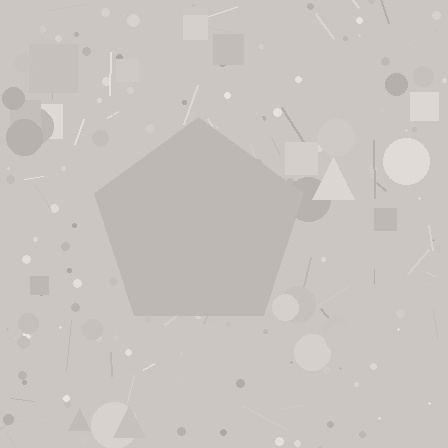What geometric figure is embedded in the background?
A pentagon is embedded in the background.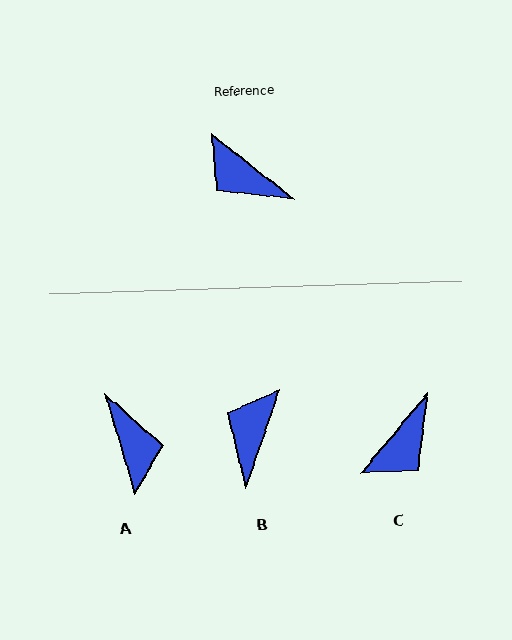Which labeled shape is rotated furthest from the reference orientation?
A, about 145 degrees away.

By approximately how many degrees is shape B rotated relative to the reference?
Approximately 71 degrees clockwise.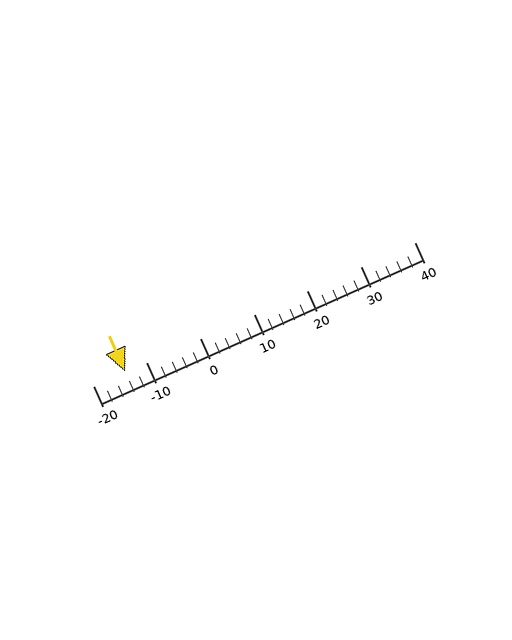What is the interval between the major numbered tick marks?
The major tick marks are spaced 10 units apart.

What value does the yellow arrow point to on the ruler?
The yellow arrow points to approximately -14.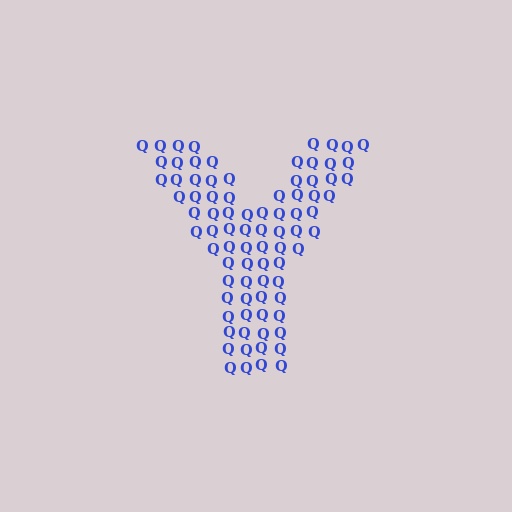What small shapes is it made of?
It is made of small letter Q's.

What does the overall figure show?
The overall figure shows the letter Y.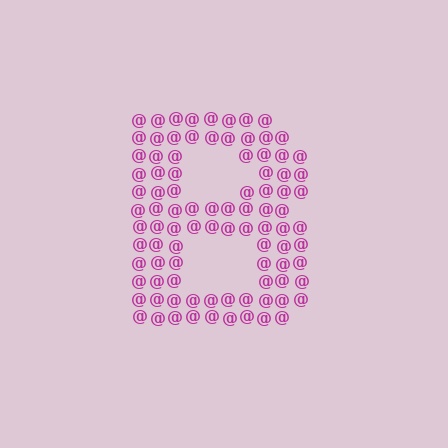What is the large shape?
The large shape is the letter B.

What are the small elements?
The small elements are at signs.